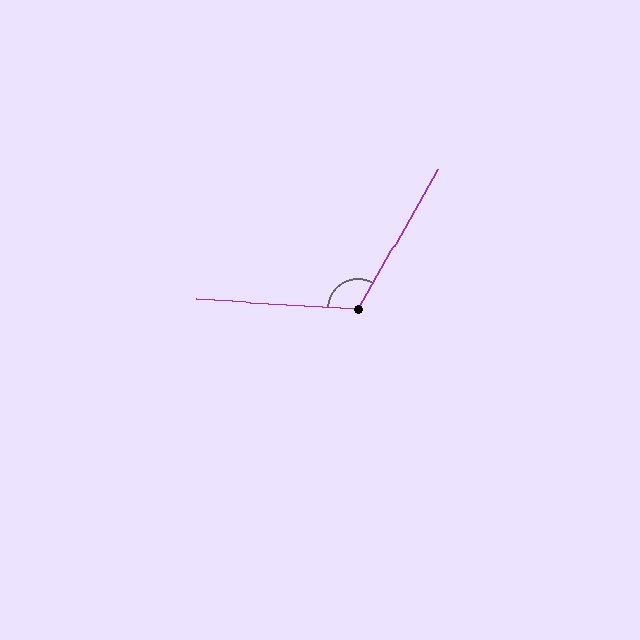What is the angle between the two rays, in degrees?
Approximately 116 degrees.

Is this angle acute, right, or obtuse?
It is obtuse.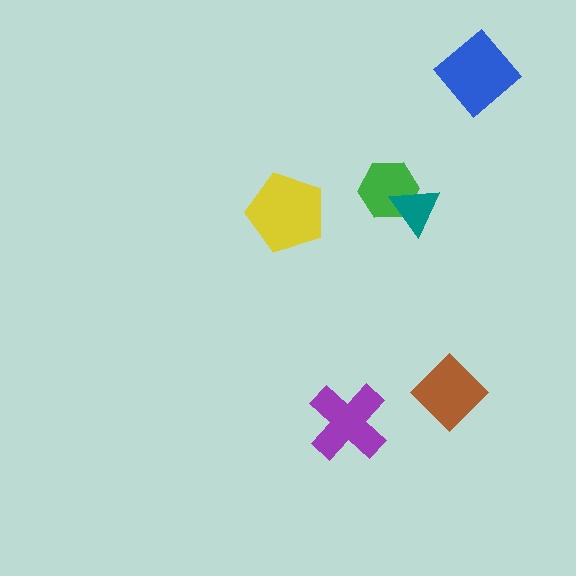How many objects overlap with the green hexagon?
1 object overlaps with the green hexagon.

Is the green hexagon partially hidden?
Yes, it is partially covered by another shape.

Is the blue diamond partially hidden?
No, no other shape covers it.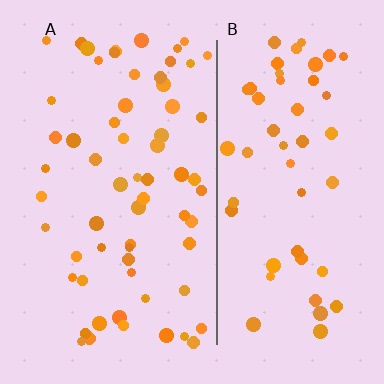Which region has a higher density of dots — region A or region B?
A (the left).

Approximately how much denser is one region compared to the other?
Approximately 1.2× — region A over region B.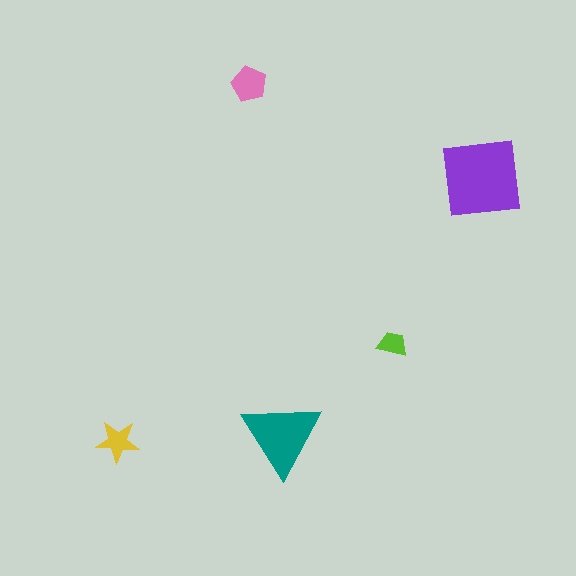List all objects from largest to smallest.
The purple square, the teal triangle, the pink pentagon, the yellow star, the lime trapezoid.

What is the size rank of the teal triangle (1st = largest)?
2nd.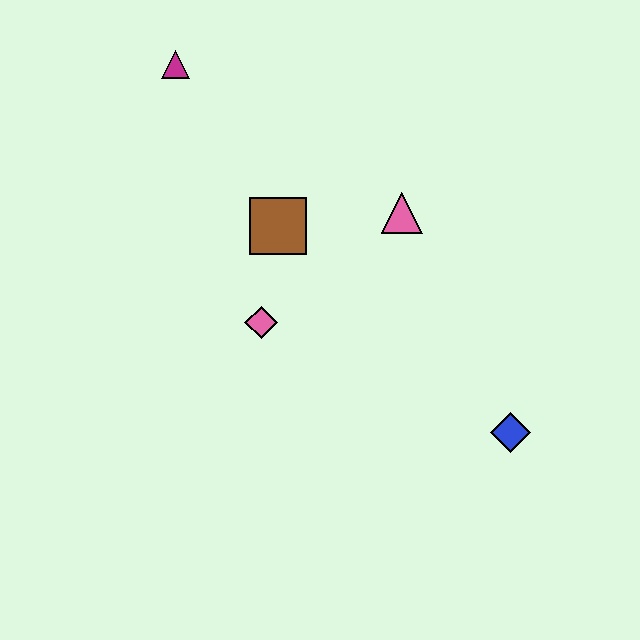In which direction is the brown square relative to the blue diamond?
The brown square is to the left of the blue diamond.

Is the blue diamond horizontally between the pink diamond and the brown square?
No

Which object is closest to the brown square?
The pink diamond is closest to the brown square.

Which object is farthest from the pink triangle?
The magenta triangle is farthest from the pink triangle.